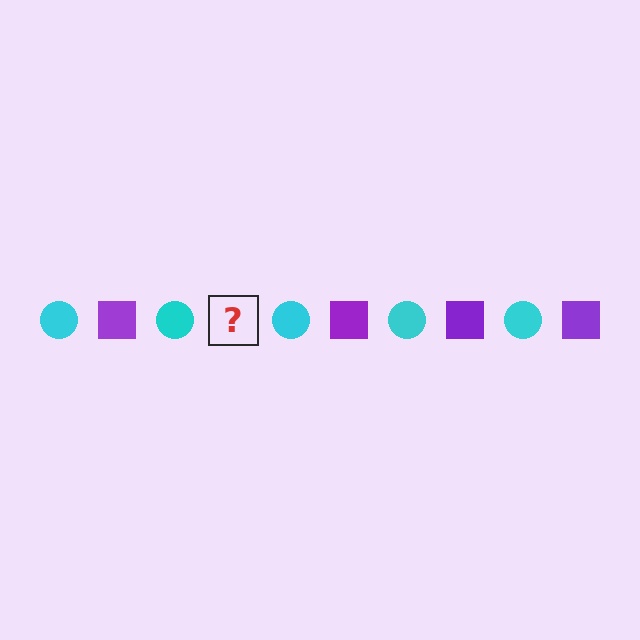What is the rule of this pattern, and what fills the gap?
The rule is that the pattern alternates between cyan circle and purple square. The gap should be filled with a purple square.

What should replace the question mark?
The question mark should be replaced with a purple square.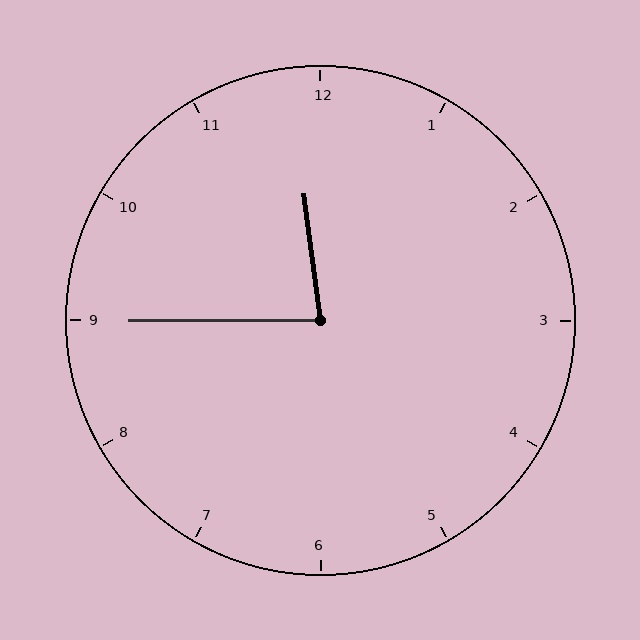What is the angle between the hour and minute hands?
Approximately 82 degrees.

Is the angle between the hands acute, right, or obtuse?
It is acute.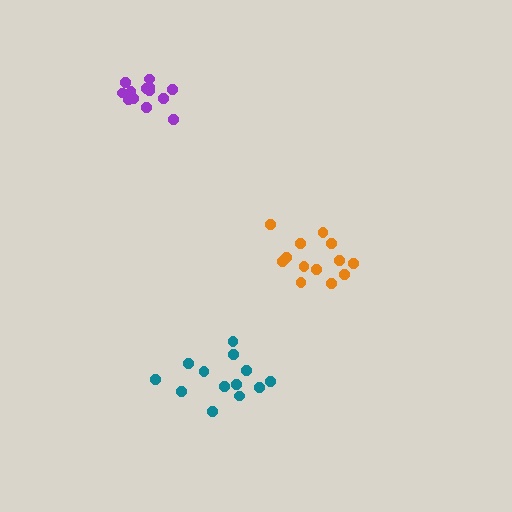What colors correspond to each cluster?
The clusters are colored: orange, purple, teal.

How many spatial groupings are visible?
There are 3 spatial groupings.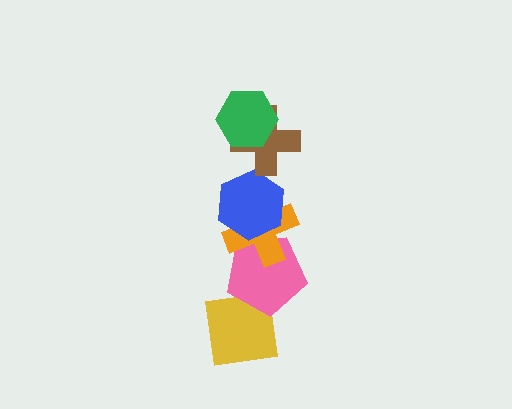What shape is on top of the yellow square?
The pink pentagon is on top of the yellow square.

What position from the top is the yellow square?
The yellow square is 6th from the top.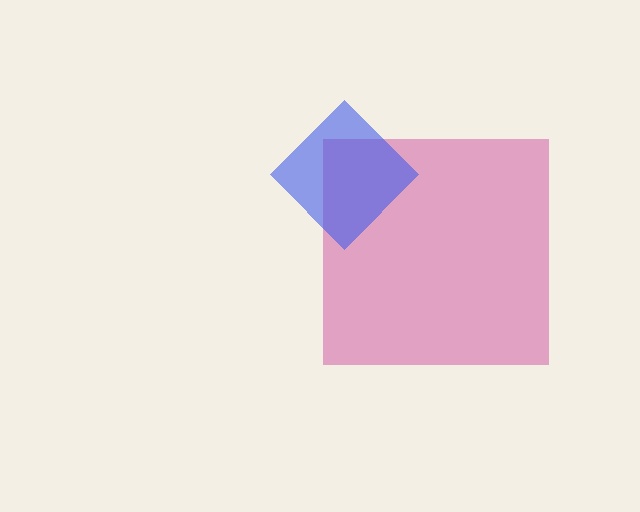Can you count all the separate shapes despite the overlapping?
Yes, there are 2 separate shapes.